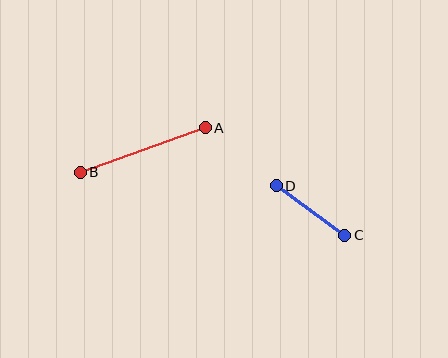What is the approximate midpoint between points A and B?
The midpoint is at approximately (143, 150) pixels.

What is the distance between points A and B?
The distance is approximately 133 pixels.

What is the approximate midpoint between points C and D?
The midpoint is at approximately (311, 210) pixels.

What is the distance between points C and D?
The distance is approximately 85 pixels.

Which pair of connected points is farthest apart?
Points A and B are farthest apart.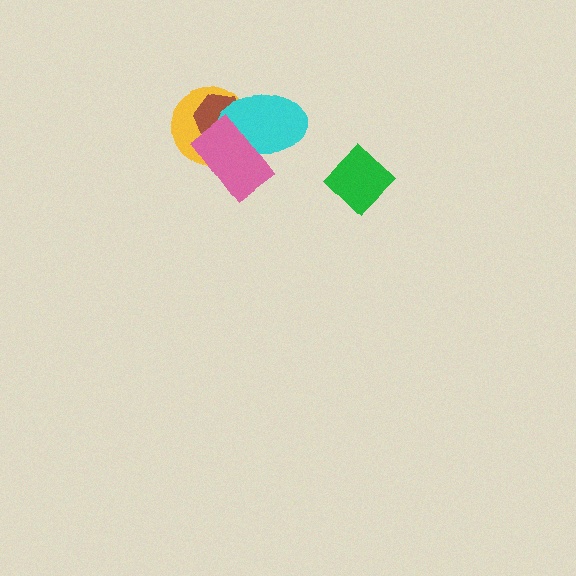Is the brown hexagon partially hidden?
Yes, it is partially covered by another shape.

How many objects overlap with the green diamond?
0 objects overlap with the green diamond.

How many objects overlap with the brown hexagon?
3 objects overlap with the brown hexagon.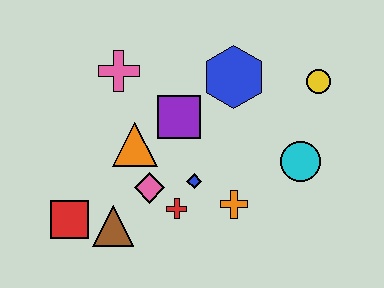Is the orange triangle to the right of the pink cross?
Yes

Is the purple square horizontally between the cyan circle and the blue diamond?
No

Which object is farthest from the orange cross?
The pink cross is farthest from the orange cross.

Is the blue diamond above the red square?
Yes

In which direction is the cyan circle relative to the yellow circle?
The cyan circle is below the yellow circle.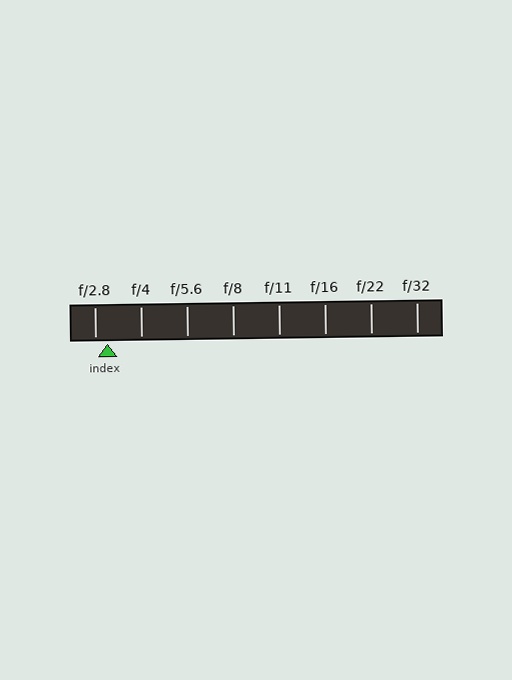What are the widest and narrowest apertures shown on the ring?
The widest aperture shown is f/2.8 and the narrowest is f/32.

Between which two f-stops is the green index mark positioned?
The index mark is between f/2.8 and f/4.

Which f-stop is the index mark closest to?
The index mark is closest to f/2.8.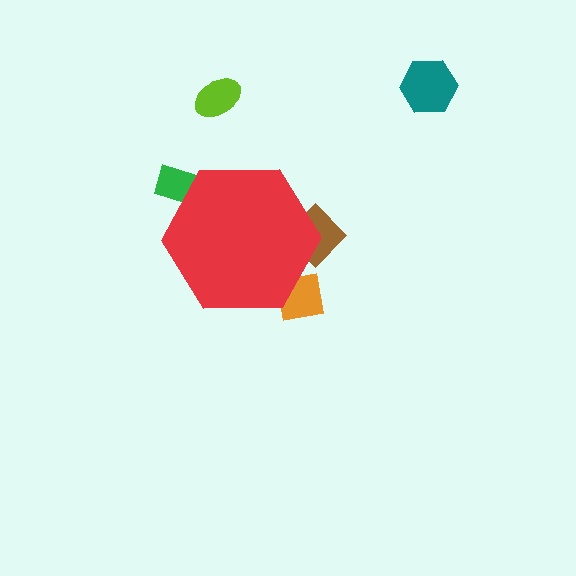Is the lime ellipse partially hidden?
No, the lime ellipse is fully visible.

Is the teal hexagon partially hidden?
No, the teal hexagon is fully visible.